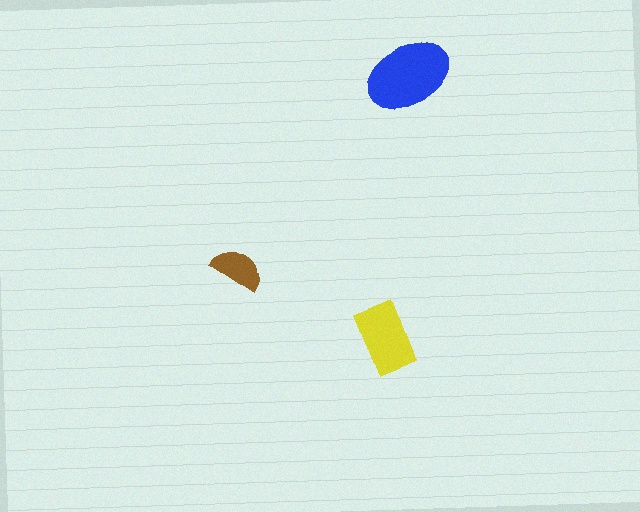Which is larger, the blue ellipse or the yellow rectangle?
The blue ellipse.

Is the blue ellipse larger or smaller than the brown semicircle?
Larger.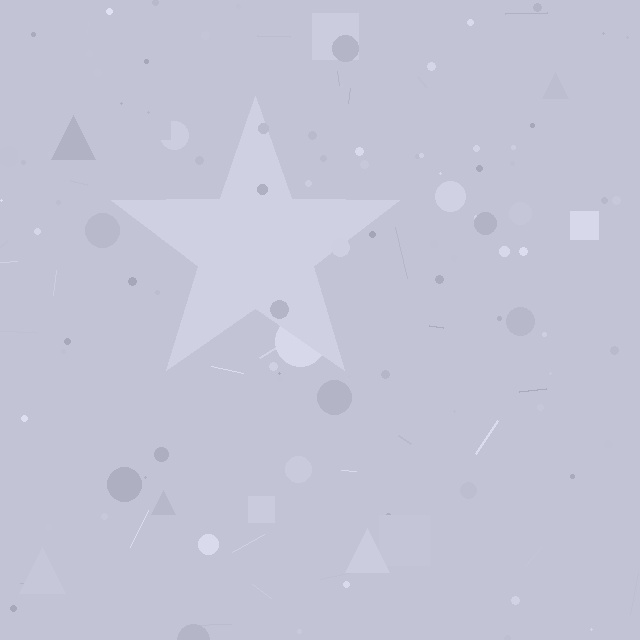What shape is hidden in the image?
A star is hidden in the image.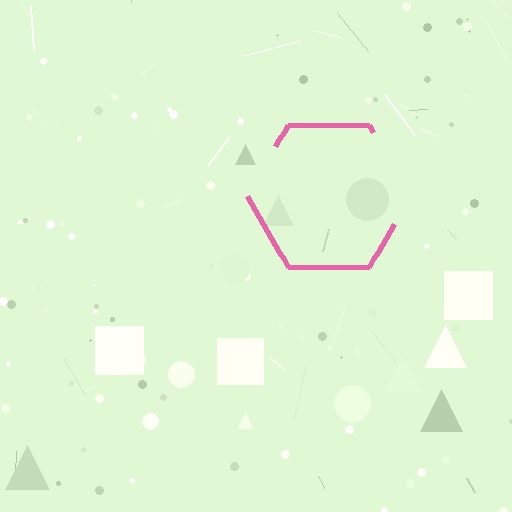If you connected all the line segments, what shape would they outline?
They would outline a hexagon.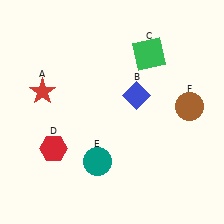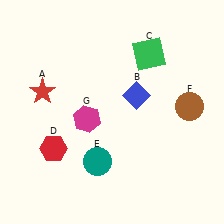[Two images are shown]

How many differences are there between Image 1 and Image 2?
There is 1 difference between the two images.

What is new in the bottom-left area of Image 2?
A magenta hexagon (G) was added in the bottom-left area of Image 2.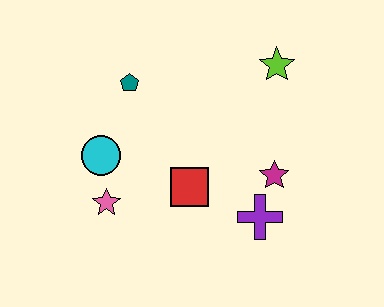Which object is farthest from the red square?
The lime star is farthest from the red square.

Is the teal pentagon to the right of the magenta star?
No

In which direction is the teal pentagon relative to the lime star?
The teal pentagon is to the left of the lime star.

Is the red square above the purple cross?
Yes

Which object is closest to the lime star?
The magenta star is closest to the lime star.